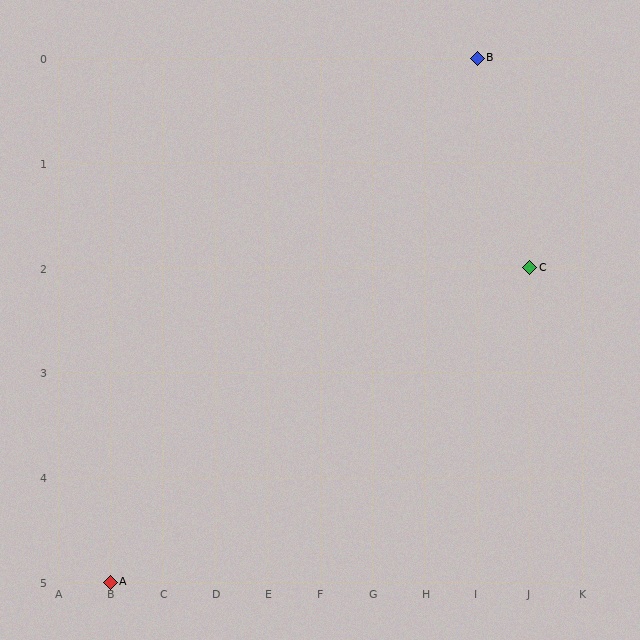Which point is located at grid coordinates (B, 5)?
Point A is at (B, 5).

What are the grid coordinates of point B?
Point B is at grid coordinates (I, 0).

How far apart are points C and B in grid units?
Points C and B are 1 column and 2 rows apart (about 2.2 grid units diagonally).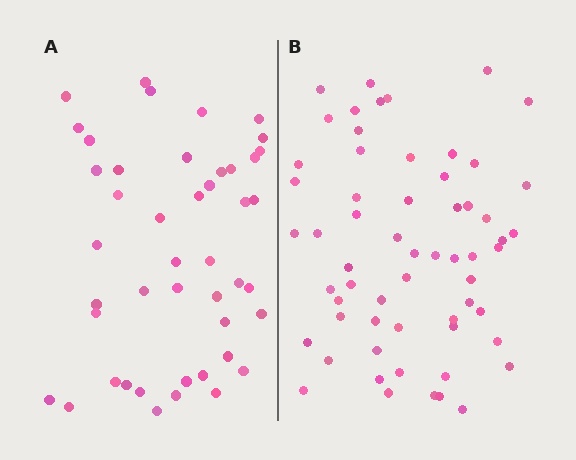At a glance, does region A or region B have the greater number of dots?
Region B (the right region) has more dots.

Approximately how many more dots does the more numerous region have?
Region B has approximately 15 more dots than region A.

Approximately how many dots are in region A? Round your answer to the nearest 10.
About 40 dots. (The exact count is 45, which rounds to 40.)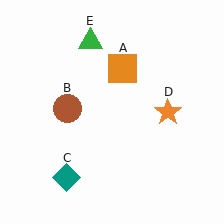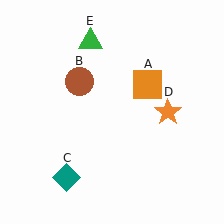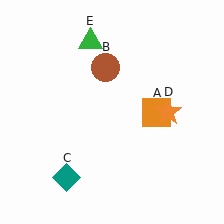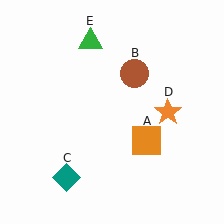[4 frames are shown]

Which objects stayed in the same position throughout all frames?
Teal diamond (object C) and orange star (object D) and green triangle (object E) remained stationary.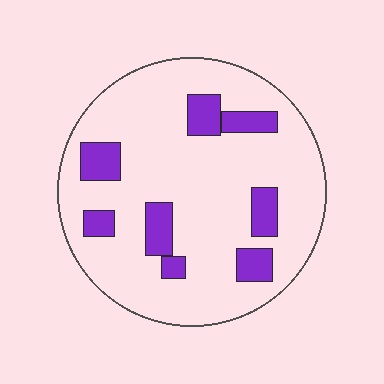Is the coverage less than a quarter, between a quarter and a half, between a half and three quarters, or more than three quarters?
Less than a quarter.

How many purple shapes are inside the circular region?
8.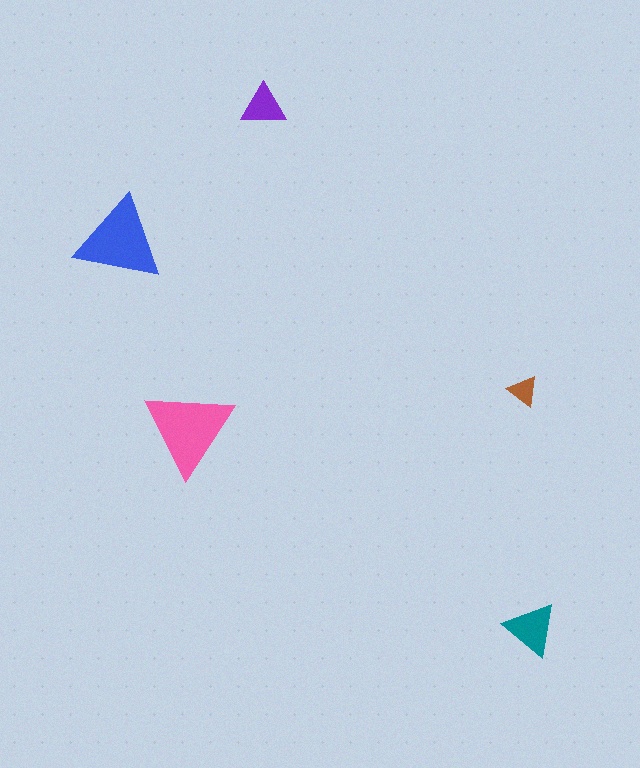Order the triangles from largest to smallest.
the pink one, the blue one, the teal one, the purple one, the brown one.